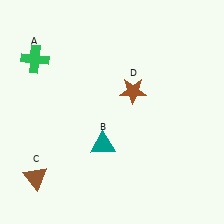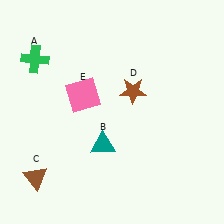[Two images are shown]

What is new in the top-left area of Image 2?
A pink square (E) was added in the top-left area of Image 2.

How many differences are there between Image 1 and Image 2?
There is 1 difference between the two images.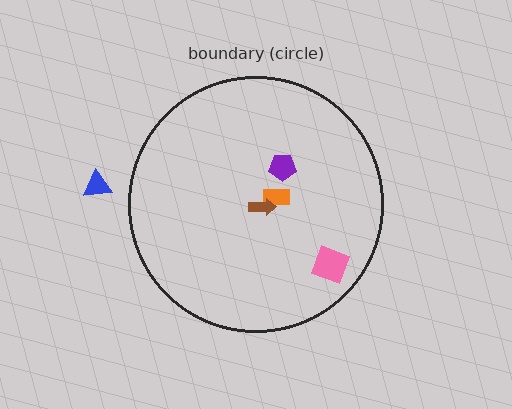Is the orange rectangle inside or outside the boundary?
Inside.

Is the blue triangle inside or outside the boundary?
Outside.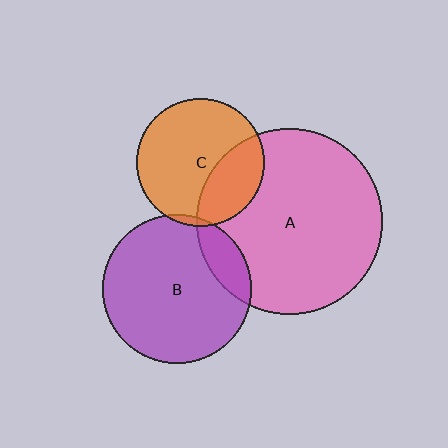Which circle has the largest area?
Circle A (pink).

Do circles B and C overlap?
Yes.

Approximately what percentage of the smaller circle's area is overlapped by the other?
Approximately 5%.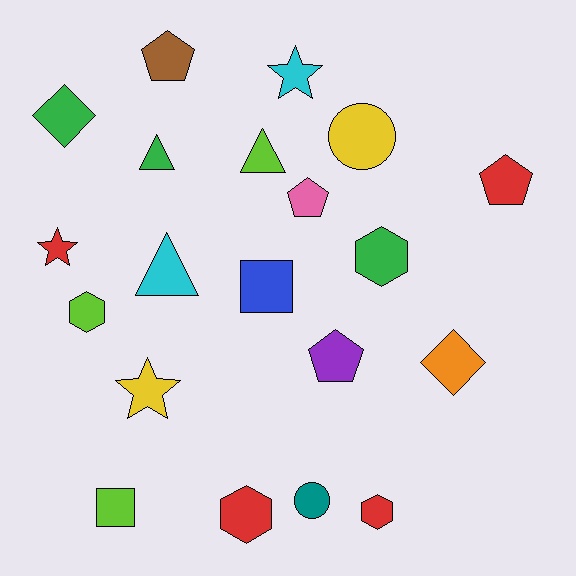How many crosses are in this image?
There are no crosses.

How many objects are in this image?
There are 20 objects.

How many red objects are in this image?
There are 4 red objects.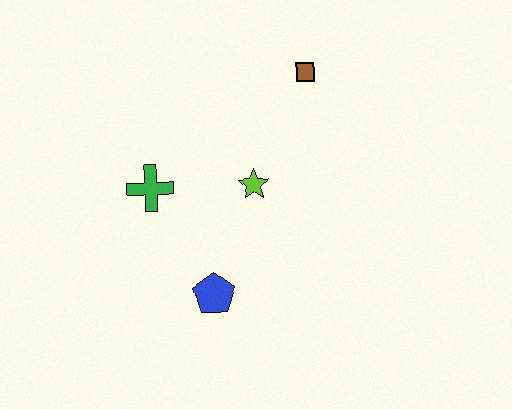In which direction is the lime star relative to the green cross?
The lime star is to the right of the green cross.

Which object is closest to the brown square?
The lime star is closest to the brown square.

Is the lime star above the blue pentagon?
Yes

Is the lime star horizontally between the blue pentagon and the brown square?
Yes